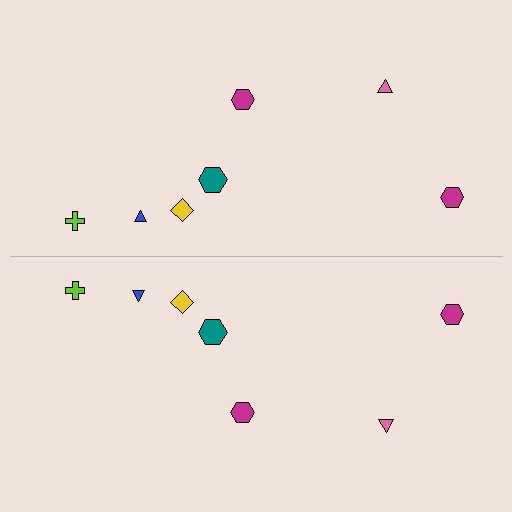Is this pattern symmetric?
Yes, this pattern has bilateral (reflection) symmetry.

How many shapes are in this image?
There are 14 shapes in this image.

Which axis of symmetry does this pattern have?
The pattern has a horizontal axis of symmetry running through the center of the image.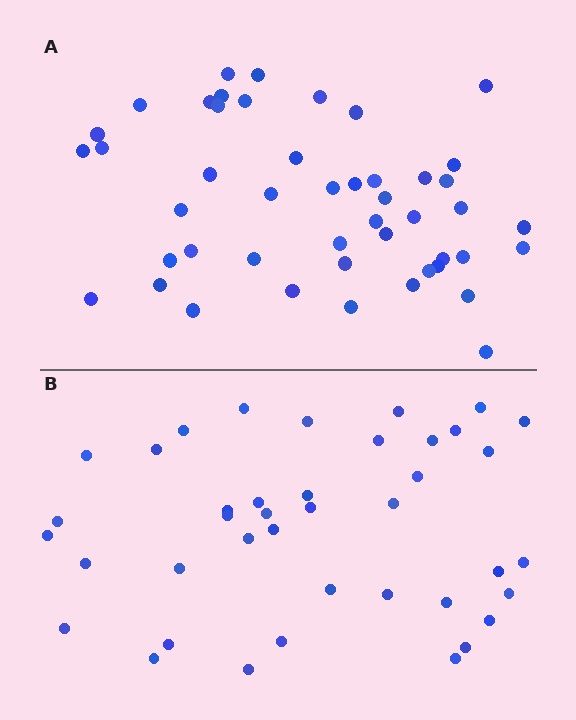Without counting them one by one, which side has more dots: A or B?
Region A (the top region) has more dots.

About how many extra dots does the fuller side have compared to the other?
Region A has roughly 8 or so more dots than region B.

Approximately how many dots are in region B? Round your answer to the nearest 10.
About 40 dots.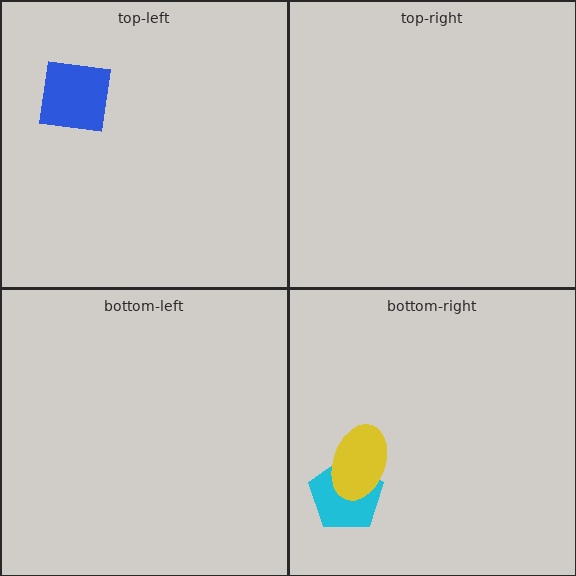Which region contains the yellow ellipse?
The bottom-right region.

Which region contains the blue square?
The top-left region.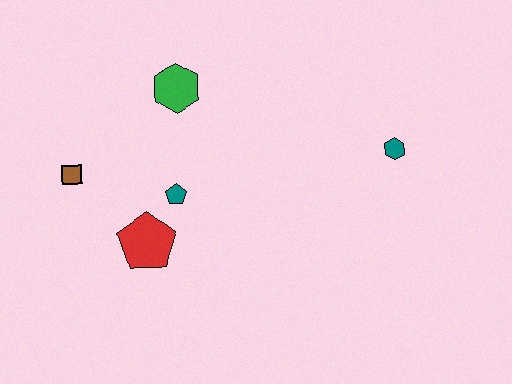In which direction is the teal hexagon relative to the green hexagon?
The teal hexagon is to the right of the green hexagon.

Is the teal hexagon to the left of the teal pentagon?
No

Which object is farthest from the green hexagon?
The teal hexagon is farthest from the green hexagon.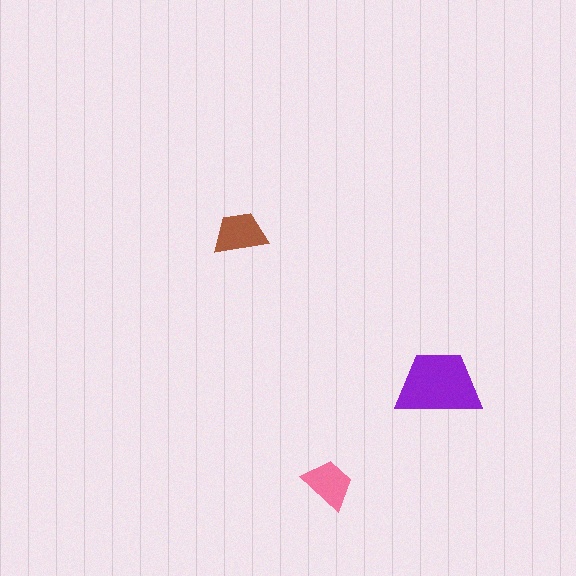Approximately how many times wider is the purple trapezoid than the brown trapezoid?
About 1.5 times wider.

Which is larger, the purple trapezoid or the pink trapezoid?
The purple one.